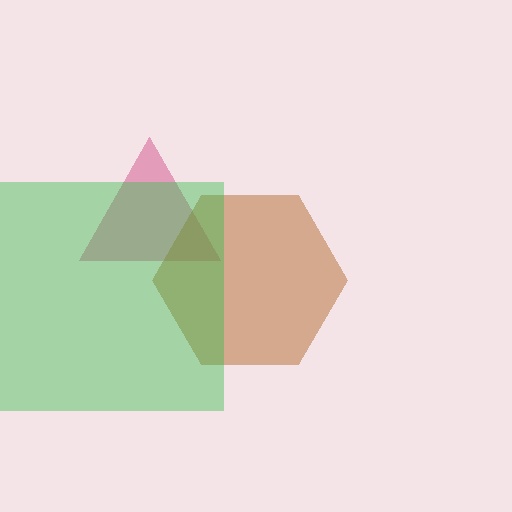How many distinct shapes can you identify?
There are 3 distinct shapes: a pink triangle, a brown hexagon, a green square.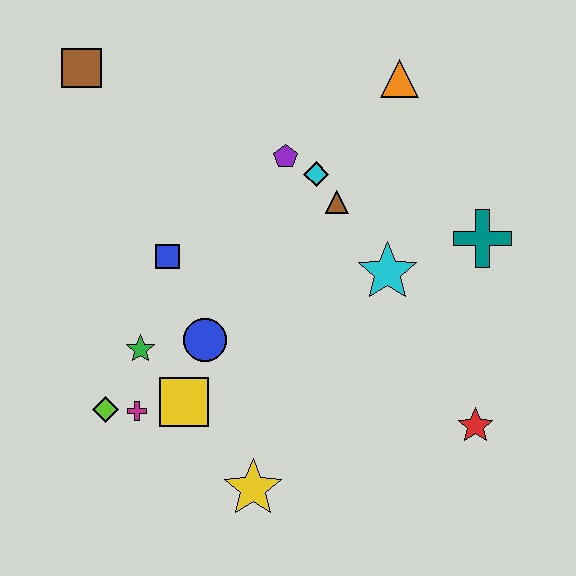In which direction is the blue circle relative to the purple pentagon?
The blue circle is below the purple pentagon.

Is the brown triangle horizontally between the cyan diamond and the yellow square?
No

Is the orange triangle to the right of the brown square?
Yes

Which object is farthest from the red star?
The brown square is farthest from the red star.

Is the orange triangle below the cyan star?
No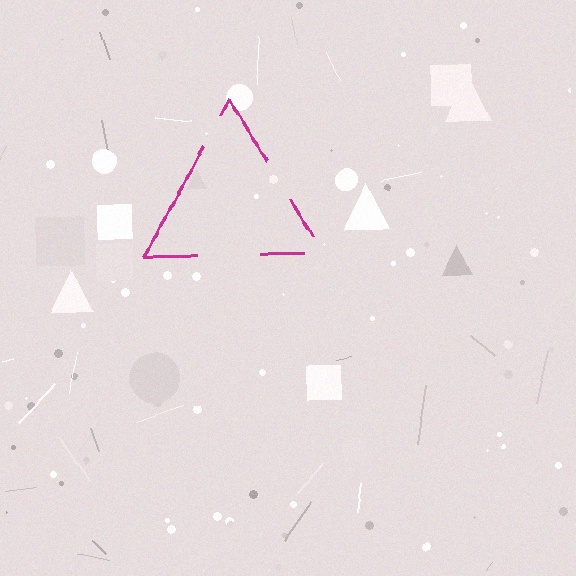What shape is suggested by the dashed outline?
The dashed outline suggests a triangle.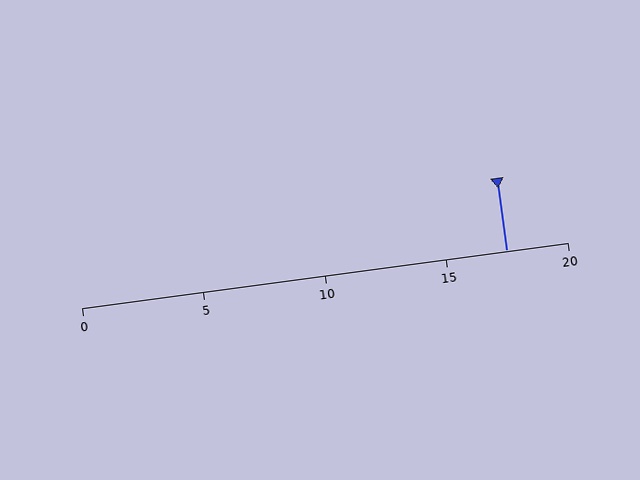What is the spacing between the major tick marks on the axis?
The major ticks are spaced 5 apart.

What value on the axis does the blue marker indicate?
The marker indicates approximately 17.5.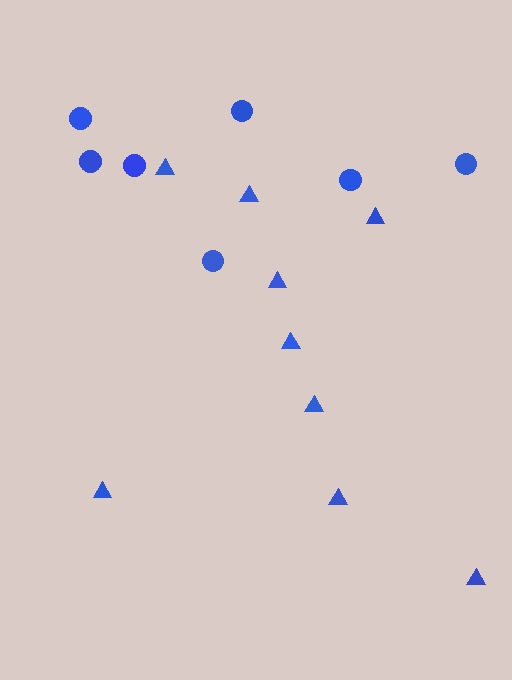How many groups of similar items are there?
There are 2 groups: one group of triangles (9) and one group of circles (7).